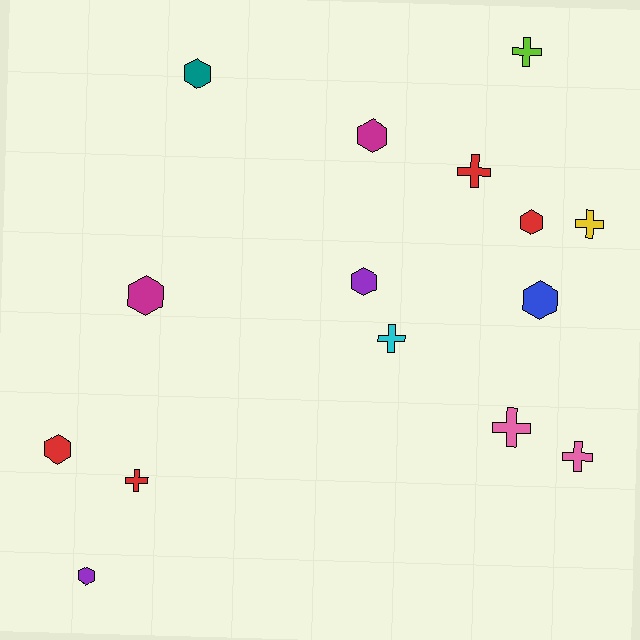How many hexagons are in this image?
There are 8 hexagons.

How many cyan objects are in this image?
There is 1 cyan object.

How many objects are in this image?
There are 15 objects.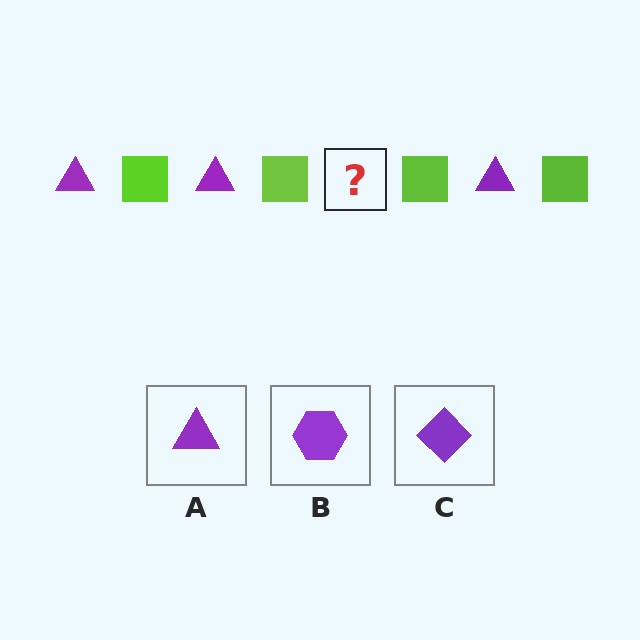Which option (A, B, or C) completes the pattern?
A.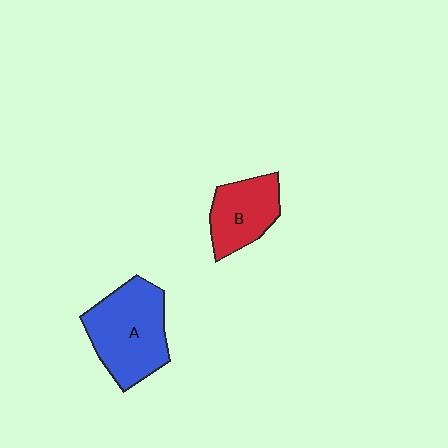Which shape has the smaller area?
Shape B (red).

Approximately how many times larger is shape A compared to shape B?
Approximately 1.5 times.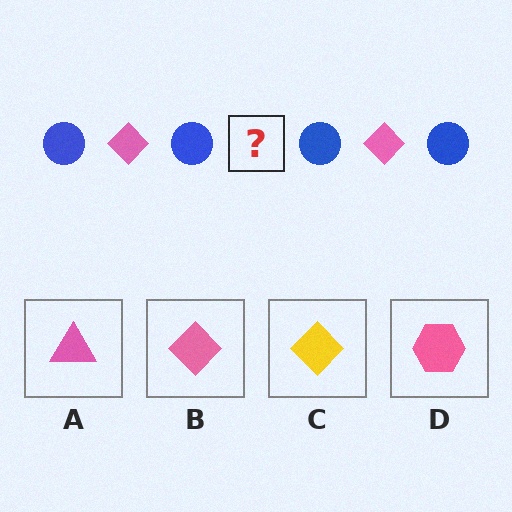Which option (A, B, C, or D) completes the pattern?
B.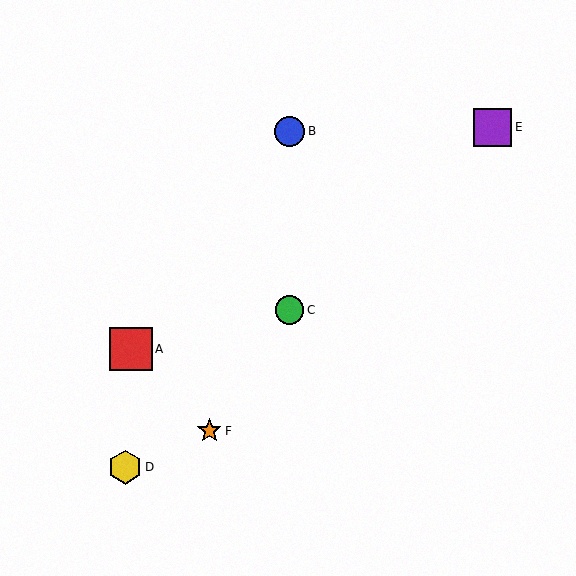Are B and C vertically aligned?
Yes, both are at x≈290.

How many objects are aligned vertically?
2 objects (B, C) are aligned vertically.